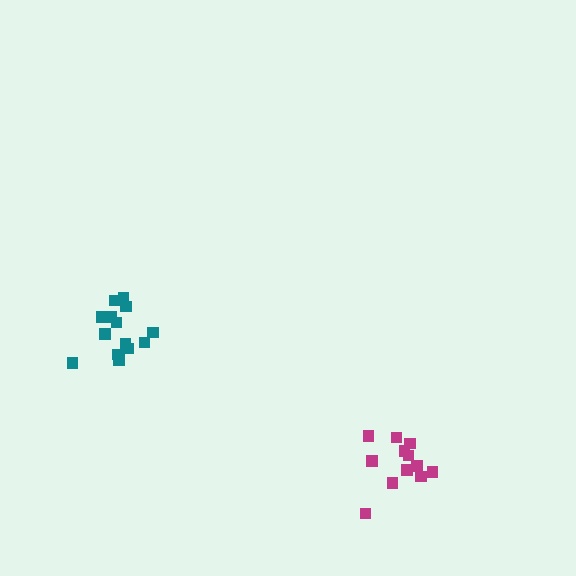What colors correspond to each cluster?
The clusters are colored: teal, magenta.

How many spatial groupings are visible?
There are 2 spatial groupings.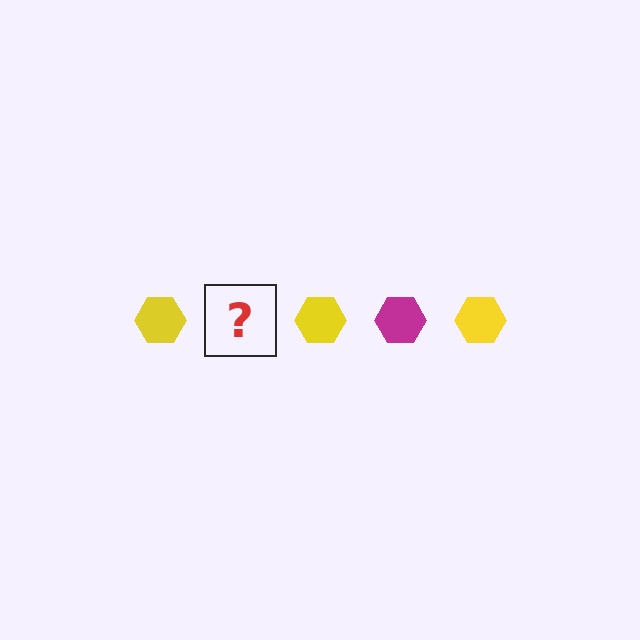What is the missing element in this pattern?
The missing element is a magenta hexagon.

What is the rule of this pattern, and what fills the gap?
The rule is that the pattern cycles through yellow, magenta hexagons. The gap should be filled with a magenta hexagon.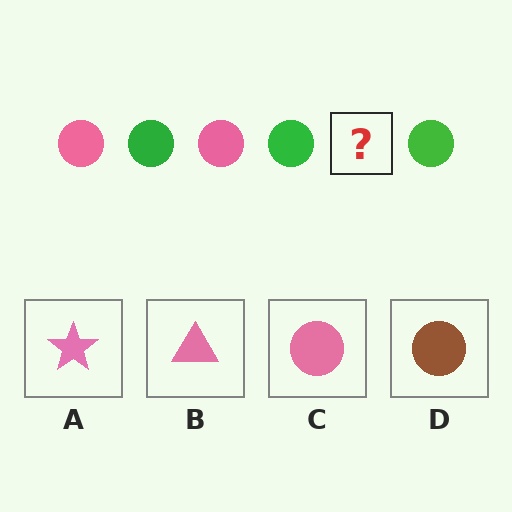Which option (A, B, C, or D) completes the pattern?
C.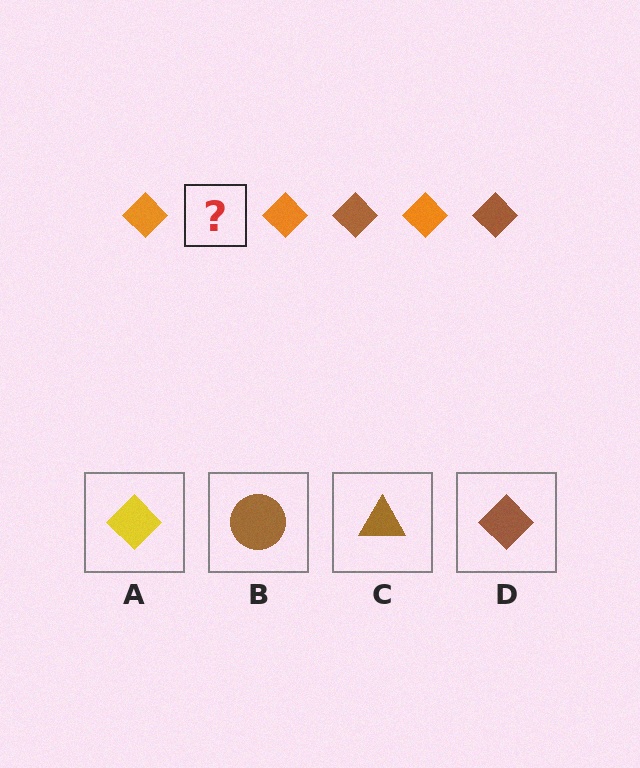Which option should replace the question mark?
Option D.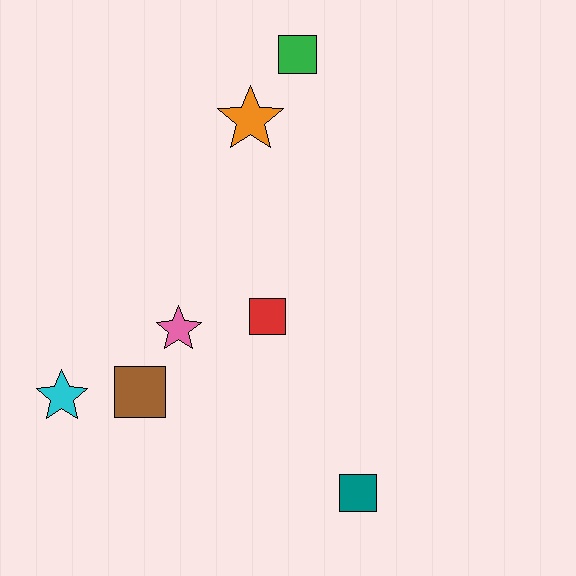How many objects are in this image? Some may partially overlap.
There are 7 objects.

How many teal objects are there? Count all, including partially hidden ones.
There is 1 teal object.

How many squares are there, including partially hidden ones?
There are 4 squares.